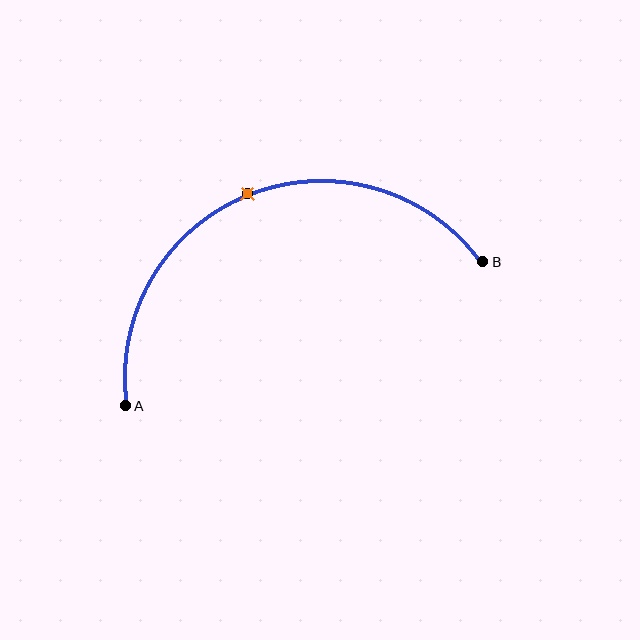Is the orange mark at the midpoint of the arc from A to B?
Yes. The orange mark lies on the arc at equal arc-length from both A and B — it is the arc midpoint.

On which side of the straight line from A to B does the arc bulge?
The arc bulges above the straight line connecting A and B.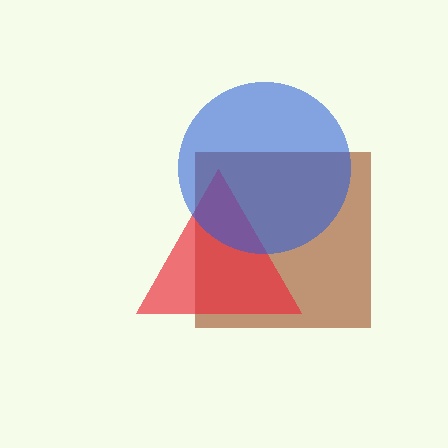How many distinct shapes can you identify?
There are 3 distinct shapes: a brown square, a red triangle, a blue circle.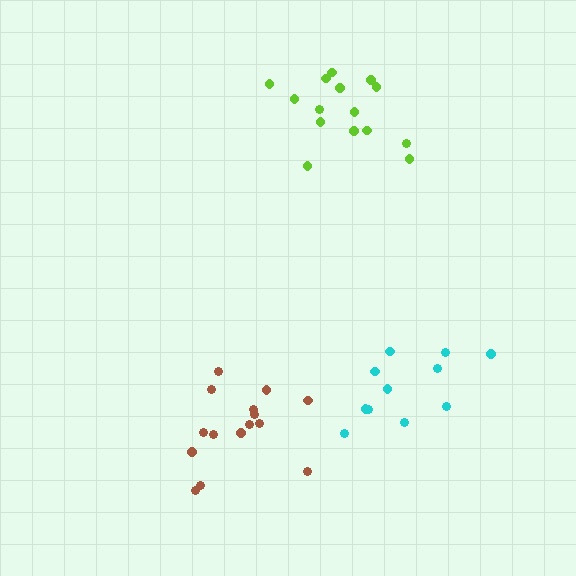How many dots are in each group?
Group 1: 11 dots, Group 2: 15 dots, Group 3: 15 dots (41 total).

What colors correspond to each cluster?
The clusters are colored: cyan, lime, brown.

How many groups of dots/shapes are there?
There are 3 groups.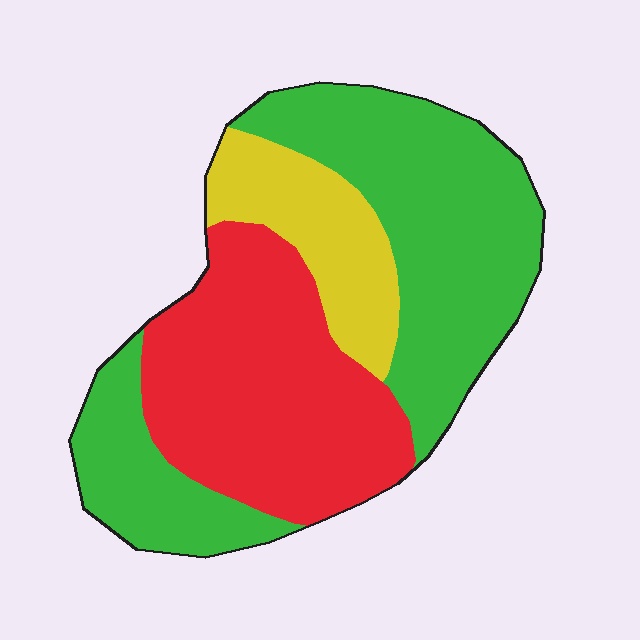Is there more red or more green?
Green.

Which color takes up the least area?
Yellow, at roughly 15%.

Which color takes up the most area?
Green, at roughly 50%.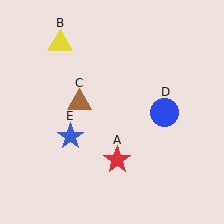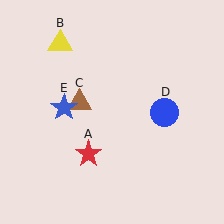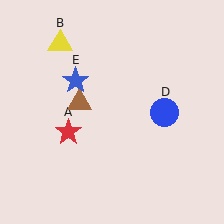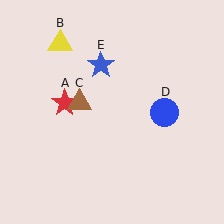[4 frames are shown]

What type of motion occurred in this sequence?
The red star (object A), blue star (object E) rotated clockwise around the center of the scene.